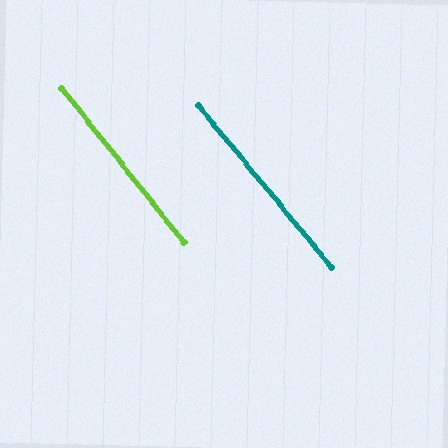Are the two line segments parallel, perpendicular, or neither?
Parallel — their directions differ by only 0.9°.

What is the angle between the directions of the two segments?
Approximately 1 degree.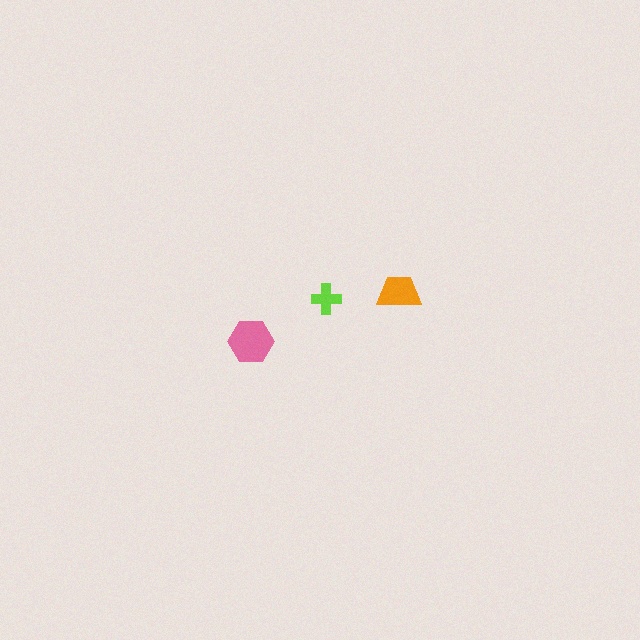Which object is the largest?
The pink hexagon.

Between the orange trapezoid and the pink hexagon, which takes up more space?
The pink hexagon.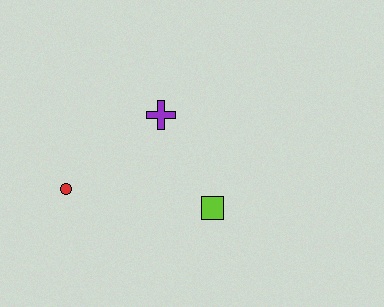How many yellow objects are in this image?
There are no yellow objects.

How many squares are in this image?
There is 1 square.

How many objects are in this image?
There are 3 objects.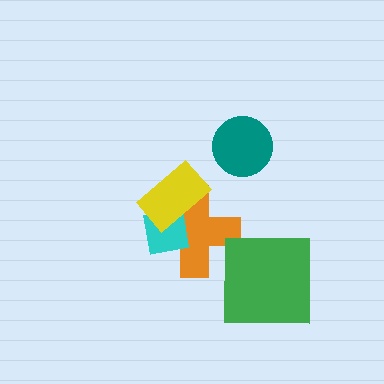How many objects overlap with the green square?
0 objects overlap with the green square.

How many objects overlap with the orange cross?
2 objects overlap with the orange cross.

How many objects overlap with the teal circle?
0 objects overlap with the teal circle.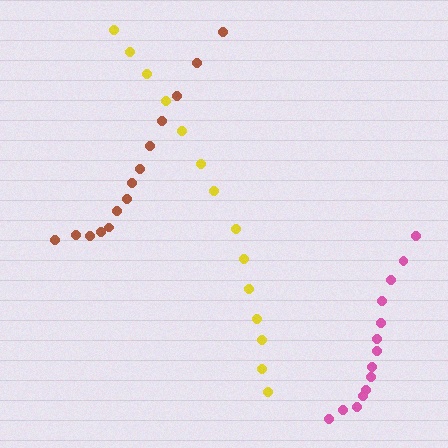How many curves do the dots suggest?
There are 3 distinct paths.